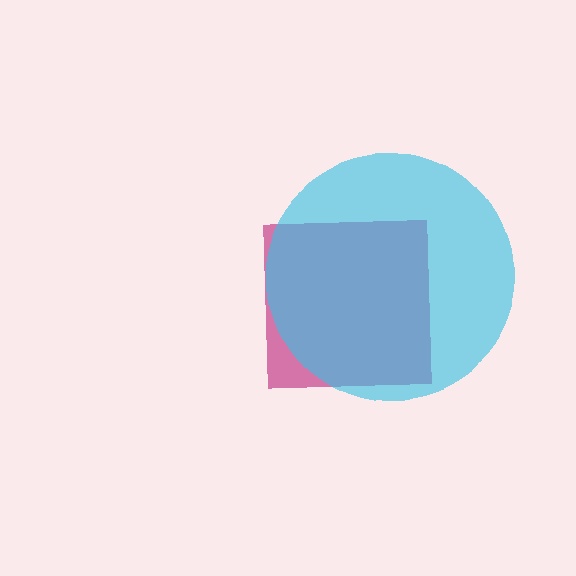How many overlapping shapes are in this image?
There are 2 overlapping shapes in the image.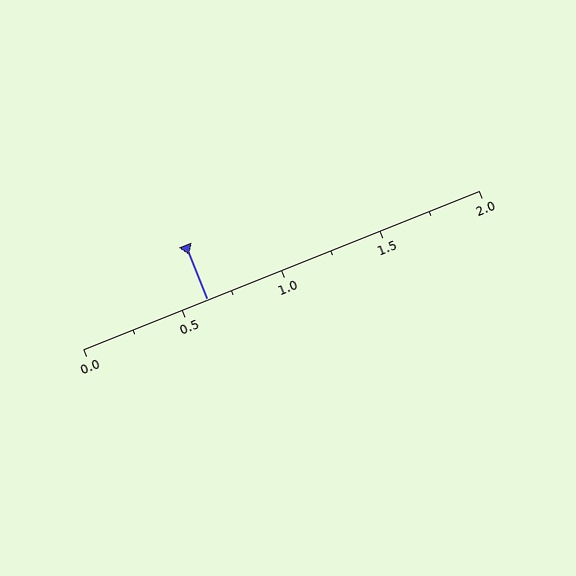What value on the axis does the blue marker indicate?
The marker indicates approximately 0.62.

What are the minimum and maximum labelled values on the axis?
The axis runs from 0.0 to 2.0.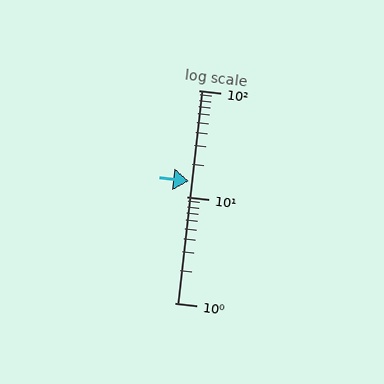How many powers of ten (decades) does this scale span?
The scale spans 2 decades, from 1 to 100.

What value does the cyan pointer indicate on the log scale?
The pointer indicates approximately 14.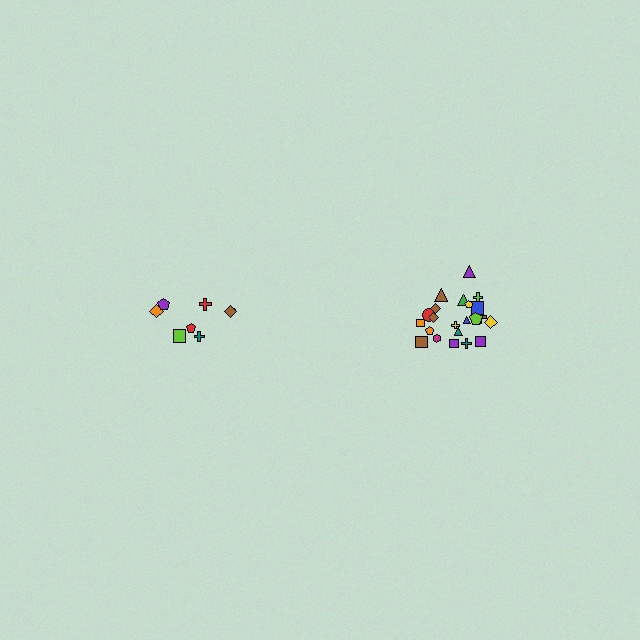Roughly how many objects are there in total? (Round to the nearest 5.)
Roughly 30 objects in total.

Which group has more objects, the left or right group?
The right group.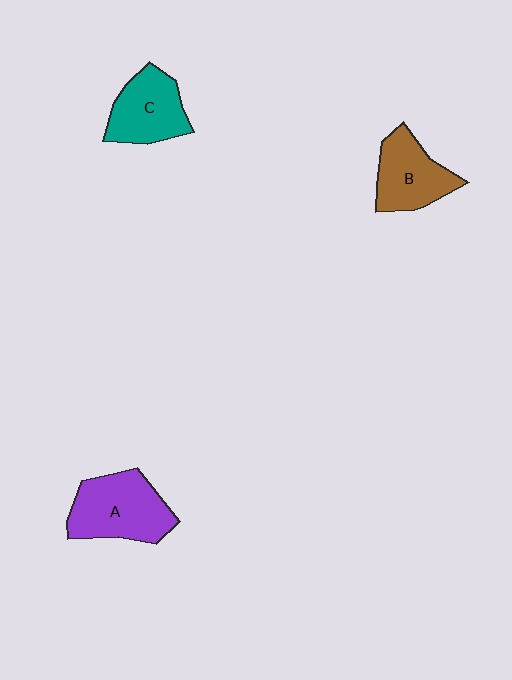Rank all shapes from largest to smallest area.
From largest to smallest: A (purple), C (teal), B (brown).